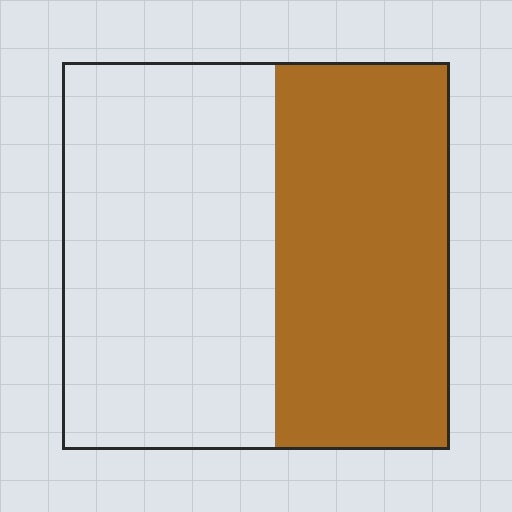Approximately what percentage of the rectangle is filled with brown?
Approximately 45%.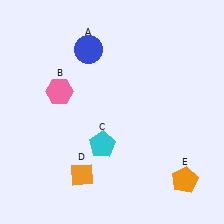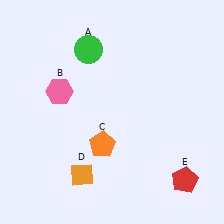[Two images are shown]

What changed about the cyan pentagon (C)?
In Image 1, C is cyan. In Image 2, it changed to orange.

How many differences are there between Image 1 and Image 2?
There are 3 differences between the two images.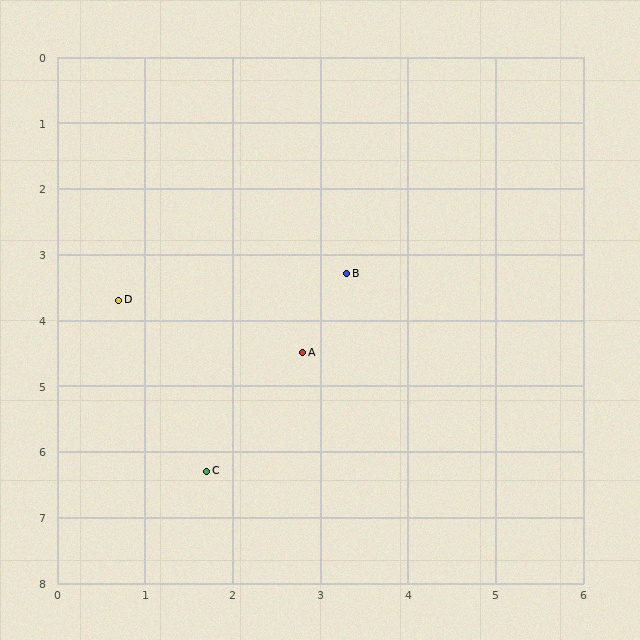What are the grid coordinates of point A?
Point A is at approximately (2.8, 4.5).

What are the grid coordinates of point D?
Point D is at approximately (0.7, 3.7).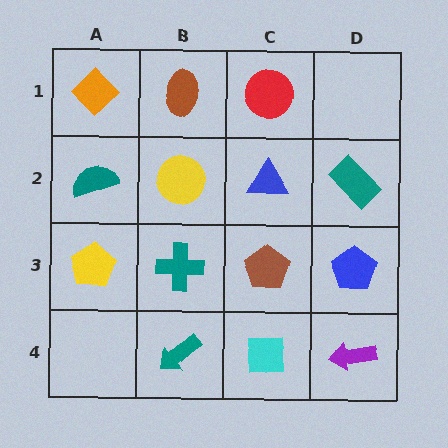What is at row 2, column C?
A blue triangle.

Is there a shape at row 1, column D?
No, that cell is empty.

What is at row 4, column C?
A cyan square.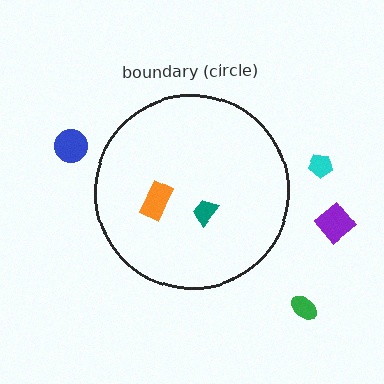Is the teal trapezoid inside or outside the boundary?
Inside.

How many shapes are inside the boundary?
2 inside, 4 outside.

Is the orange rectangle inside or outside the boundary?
Inside.